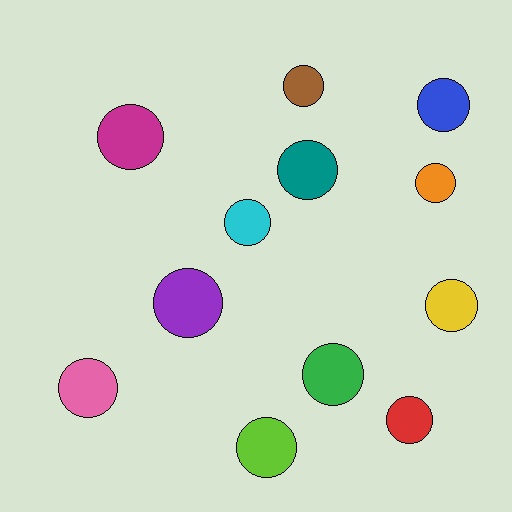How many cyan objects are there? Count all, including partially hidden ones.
There is 1 cyan object.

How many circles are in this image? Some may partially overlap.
There are 12 circles.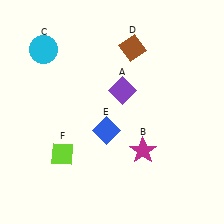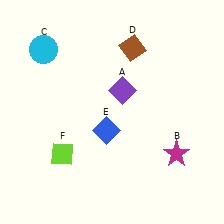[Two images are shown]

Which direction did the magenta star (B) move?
The magenta star (B) moved right.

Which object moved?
The magenta star (B) moved right.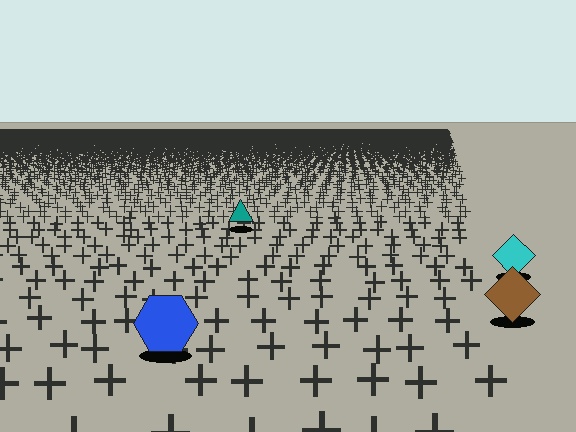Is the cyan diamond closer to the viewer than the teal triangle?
Yes. The cyan diamond is closer — you can tell from the texture gradient: the ground texture is coarser near it.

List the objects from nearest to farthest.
From nearest to farthest: the blue hexagon, the brown diamond, the cyan diamond, the teal triangle.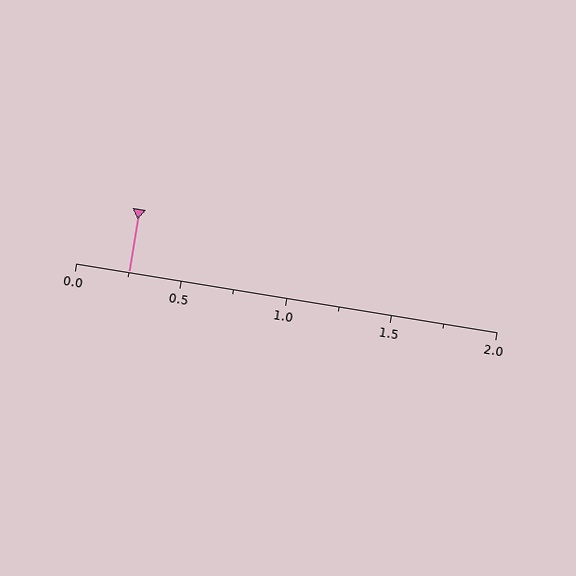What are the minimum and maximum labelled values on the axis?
The axis runs from 0.0 to 2.0.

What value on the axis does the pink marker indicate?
The marker indicates approximately 0.25.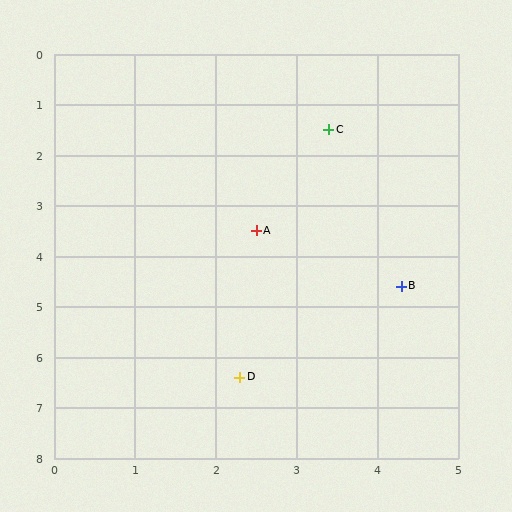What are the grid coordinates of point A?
Point A is at approximately (2.5, 3.5).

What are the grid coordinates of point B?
Point B is at approximately (4.3, 4.6).